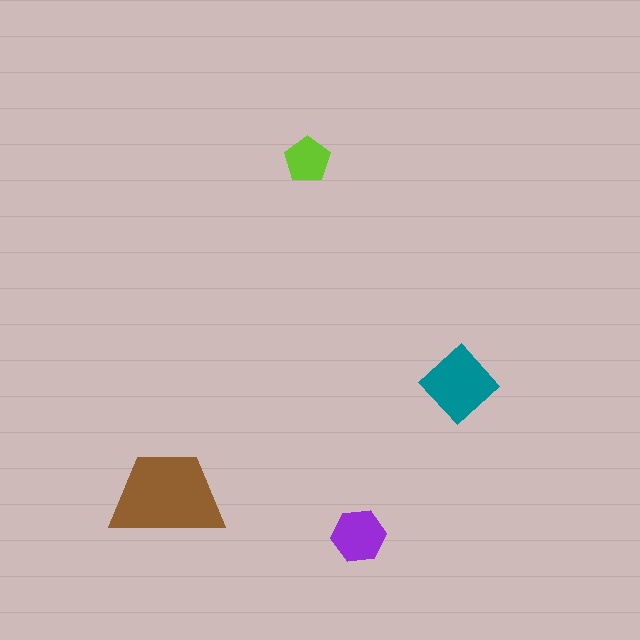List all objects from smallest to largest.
The lime pentagon, the purple hexagon, the teal diamond, the brown trapezoid.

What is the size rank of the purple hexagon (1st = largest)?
3rd.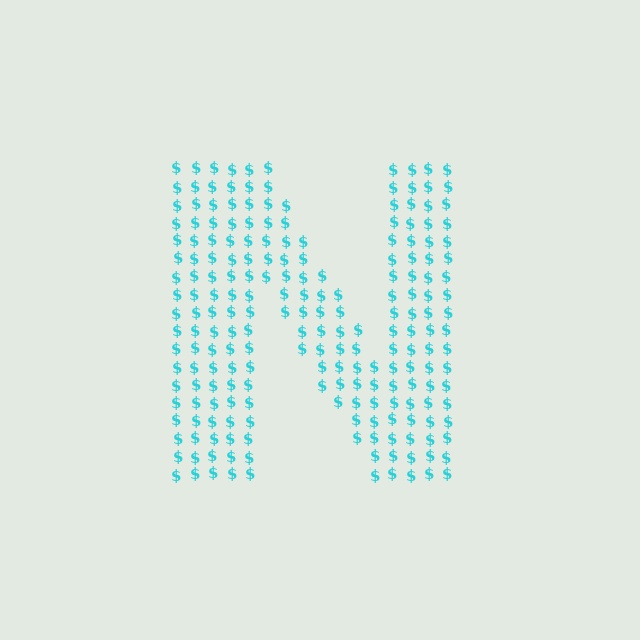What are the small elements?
The small elements are dollar signs.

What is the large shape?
The large shape is the letter N.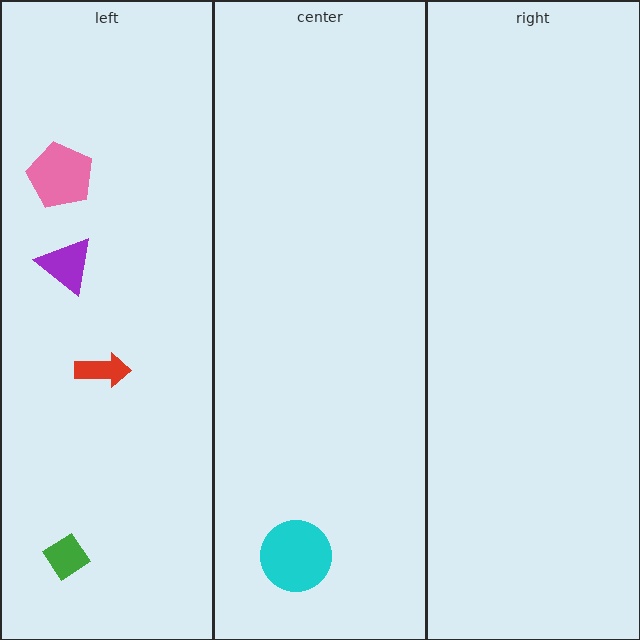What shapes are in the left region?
The red arrow, the green diamond, the purple triangle, the pink pentagon.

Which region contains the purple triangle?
The left region.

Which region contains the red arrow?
The left region.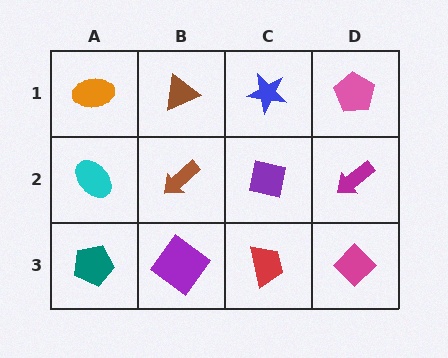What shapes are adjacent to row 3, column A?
A cyan ellipse (row 2, column A), a purple diamond (row 3, column B).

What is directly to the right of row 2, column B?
A purple square.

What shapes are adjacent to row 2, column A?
An orange ellipse (row 1, column A), a teal pentagon (row 3, column A), a brown arrow (row 2, column B).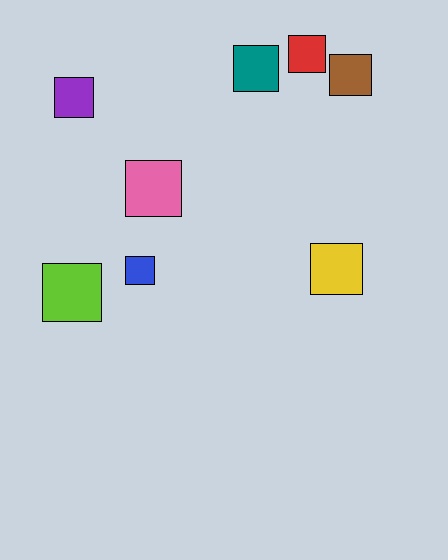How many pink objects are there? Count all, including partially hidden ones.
There is 1 pink object.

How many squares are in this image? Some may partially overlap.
There are 8 squares.